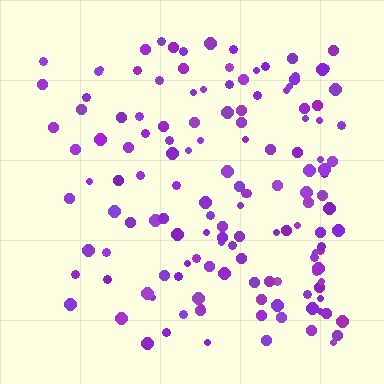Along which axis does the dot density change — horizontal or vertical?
Horizontal.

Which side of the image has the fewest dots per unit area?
The left.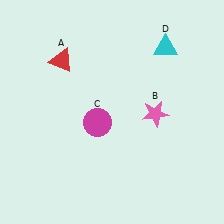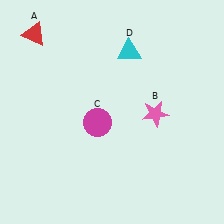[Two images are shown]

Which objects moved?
The objects that moved are: the red triangle (A), the cyan triangle (D).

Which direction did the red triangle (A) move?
The red triangle (A) moved left.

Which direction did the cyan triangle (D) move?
The cyan triangle (D) moved left.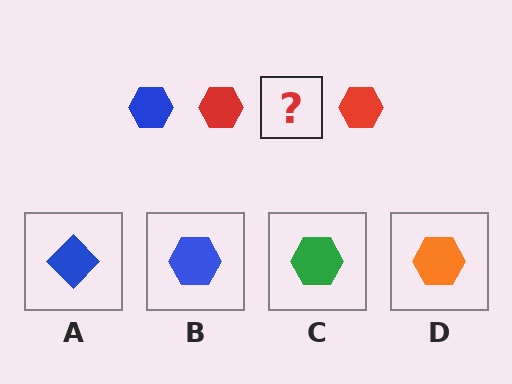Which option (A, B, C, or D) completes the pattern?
B.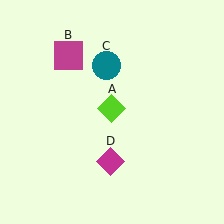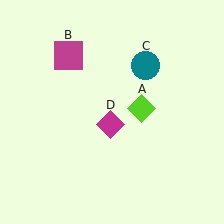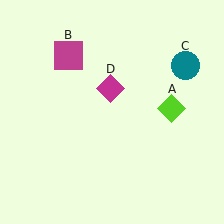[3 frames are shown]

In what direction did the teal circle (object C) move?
The teal circle (object C) moved right.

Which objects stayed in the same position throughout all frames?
Magenta square (object B) remained stationary.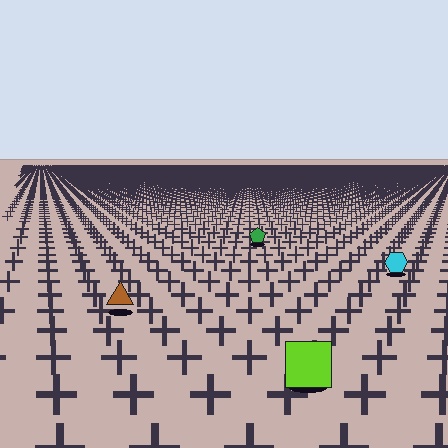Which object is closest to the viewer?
The lime square is closest. The texture marks near it are larger and more spread out.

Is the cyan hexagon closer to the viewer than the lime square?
No. The lime square is closer — you can tell from the texture gradient: the ground texture is coarser near it.